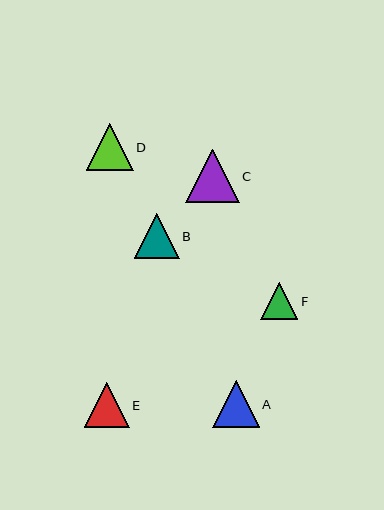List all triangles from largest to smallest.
From largest to smallest: C, D, A, E, B, F.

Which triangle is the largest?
Triangle C is the largest with a size of approximately 53 pixels.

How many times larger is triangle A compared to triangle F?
Triangle A is approximately 1.3 times the size of triangle F.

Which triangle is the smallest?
Triangle F is the smallest with a size of approximately 37 pixels.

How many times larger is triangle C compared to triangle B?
Triangle C is approximately 1.2 times the size of triangle B.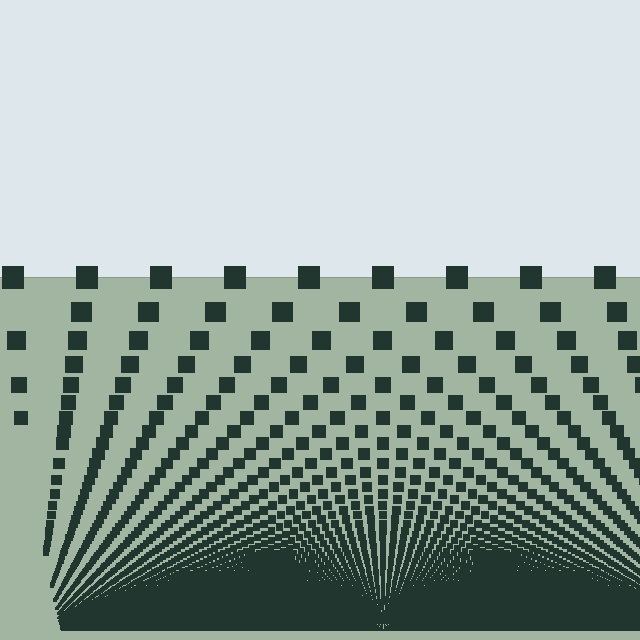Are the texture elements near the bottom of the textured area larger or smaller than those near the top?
Smaller. The gradient is inverted — elements near the bottom are smaller and denser.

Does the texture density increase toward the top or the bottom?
Density increases toward the bottom.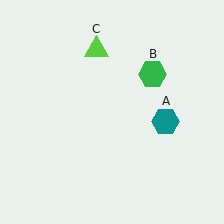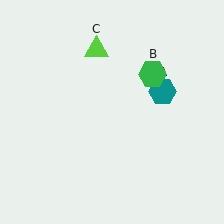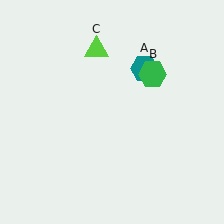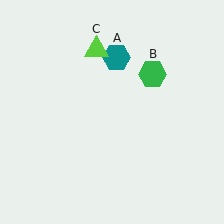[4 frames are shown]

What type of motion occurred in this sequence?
The teal hexagon (object A) rotated counterclockwise around the center of the scene.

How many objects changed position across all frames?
1 object changed position: teal hexagon (object A).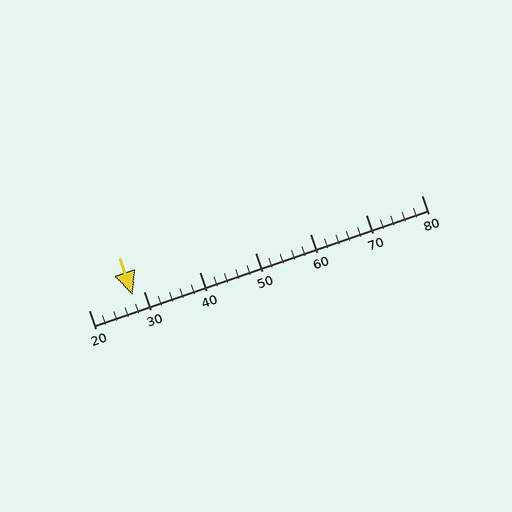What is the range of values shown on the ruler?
The ruler shows values from 20 to 80.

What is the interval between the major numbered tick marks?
The major tick marks are spaced 10 units apart.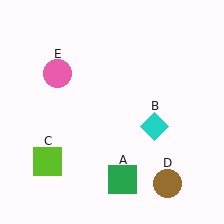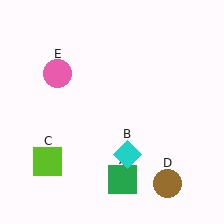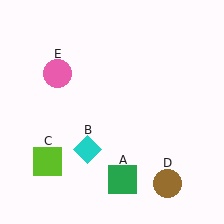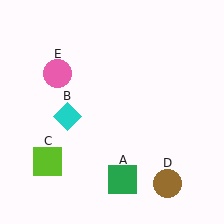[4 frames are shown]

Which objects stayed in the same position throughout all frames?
Green square (object A) and lime square (object C) and brown circle (object D) and pink circle (object E) remained stationary.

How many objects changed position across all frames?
1 object changed position: cyan diamond (object B).